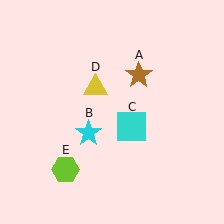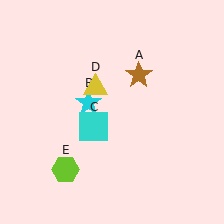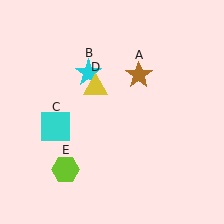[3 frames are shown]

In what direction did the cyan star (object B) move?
The cyan star (object B) moved up.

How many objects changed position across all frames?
2 objects changed position: cyan star (object B), cyan square (object C).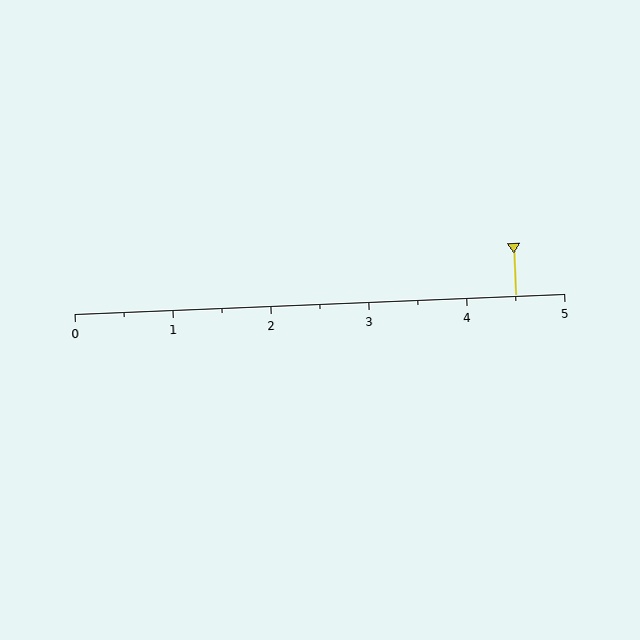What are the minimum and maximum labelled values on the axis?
The axis runs from 0 to 5.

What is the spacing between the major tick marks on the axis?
The major ticks are spaced 1 apart.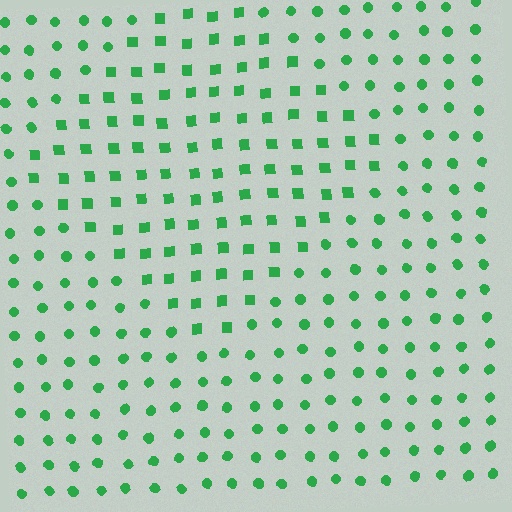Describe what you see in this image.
The image is filled with small green elements arranged in a uniform grid. A diamond-shaped region contains squares, while the surrounding area contains circles. The boundary is defined purely by the change in element shape.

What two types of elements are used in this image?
The image uses squares inside the diamond region and circles outside it.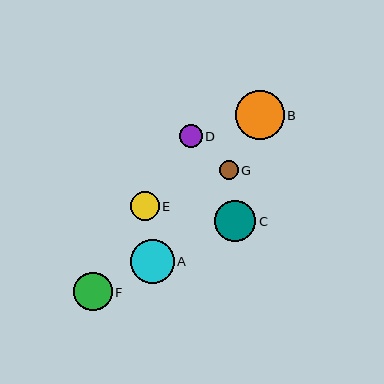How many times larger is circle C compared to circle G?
Circle C is approximately 2.3 times the size of circle G.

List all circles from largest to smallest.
From largest to smallest: B, A, C, F, E, D, G.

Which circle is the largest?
Circle B is the largest with a size of approximately 49 pixels.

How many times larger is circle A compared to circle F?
Circle A is approximately 1.1 times the size of circle F.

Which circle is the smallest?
Circle G is the smallest with a size of approximately 18 pixels.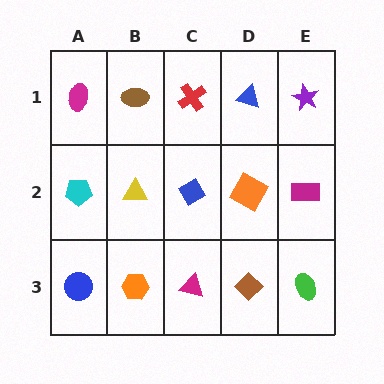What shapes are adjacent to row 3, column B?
A yellow triangle (row 2, column B), a blue circle (row 3, column A), a magenta triangle (row 3, column C).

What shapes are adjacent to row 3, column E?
A magenta rectangle (row 2, column E), a brown diamond (row 3, column D).